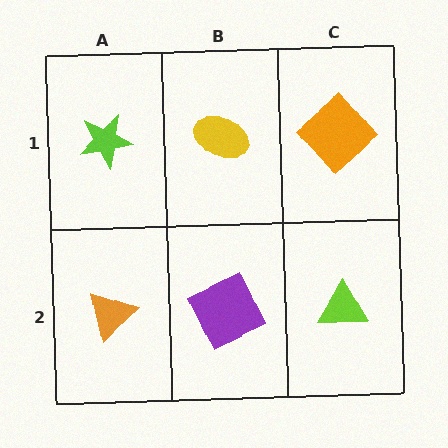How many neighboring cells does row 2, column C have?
2.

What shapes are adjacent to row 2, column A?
A lime star (row 1, column A), a purple square (row 2, column B).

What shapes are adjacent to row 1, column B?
A purple square (row 2, column B), a lime star (row 1, column A), an orange diamond (row 1, column C).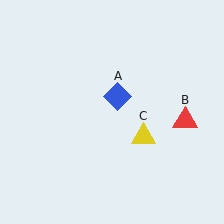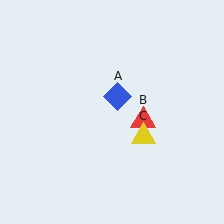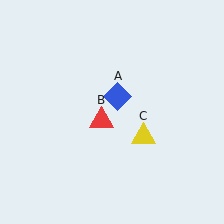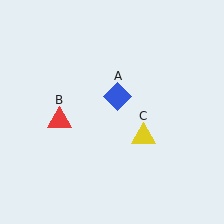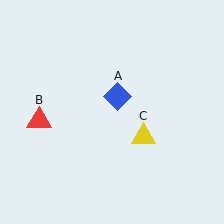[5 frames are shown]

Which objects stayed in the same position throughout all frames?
Blue diamond (object A) and yellow triangle (object C) remained stationary.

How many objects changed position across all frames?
1 object changed position: red triangle (object B).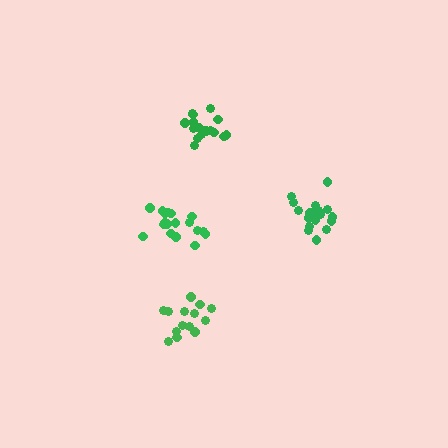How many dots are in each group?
Group 1: 16 dots, Group 2: 18 dots, Group 3: 20 dots, Group 4: 14 dots (68 total).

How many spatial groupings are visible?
There are 4 spatial groupings.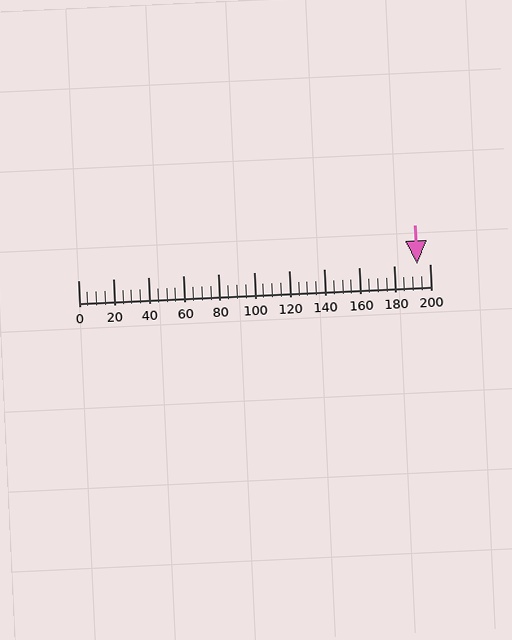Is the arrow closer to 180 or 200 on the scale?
The arrow is closer to 200.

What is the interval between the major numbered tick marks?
The major tick marks are spaced 20 units apart.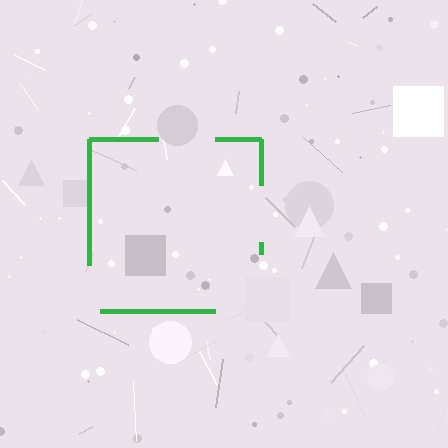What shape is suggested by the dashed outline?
The dashed outline suggests a square.